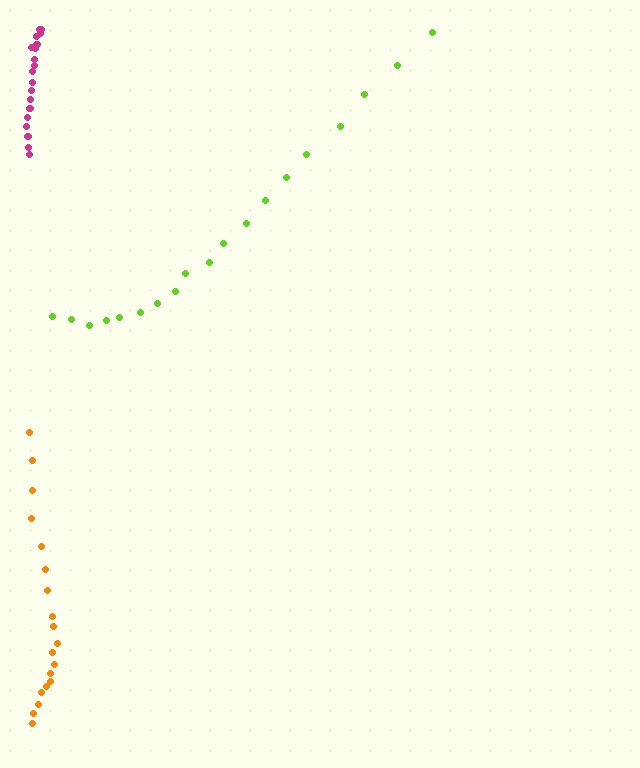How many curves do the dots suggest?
There are 3 distinct paths.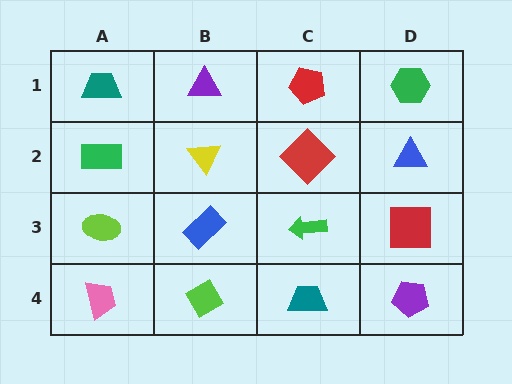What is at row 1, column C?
A red pentagon.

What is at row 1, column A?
A teal trapezoid.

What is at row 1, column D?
A green hexagon.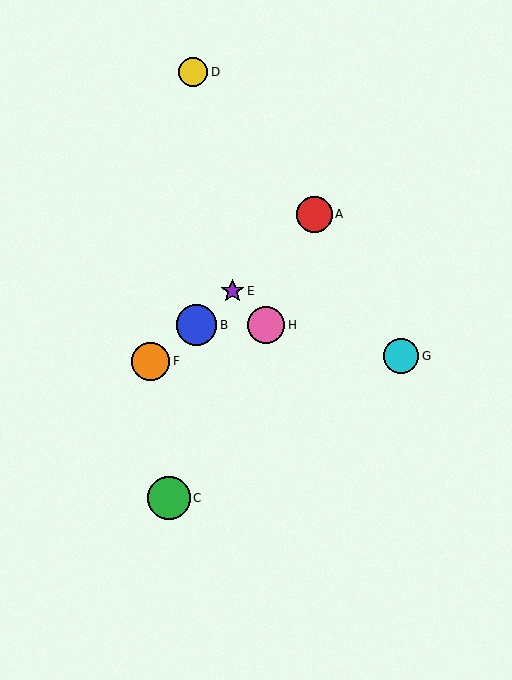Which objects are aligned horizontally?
Objects B, H are aligned horizontally.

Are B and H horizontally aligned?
Yes, both are at y≈325.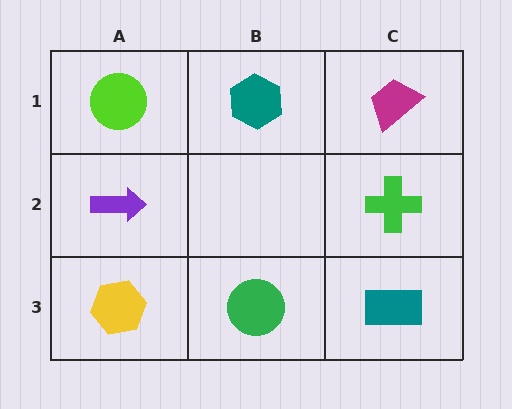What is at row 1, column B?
A teal hexagon.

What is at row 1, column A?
A lime circle.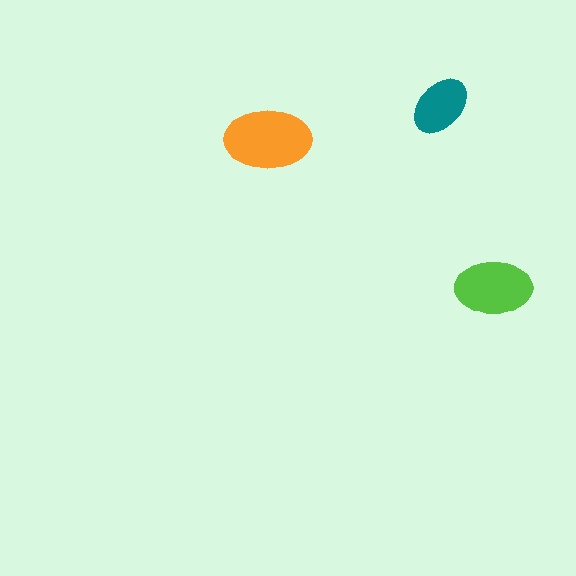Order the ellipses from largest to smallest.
the orange one, the lime one, the teal one.